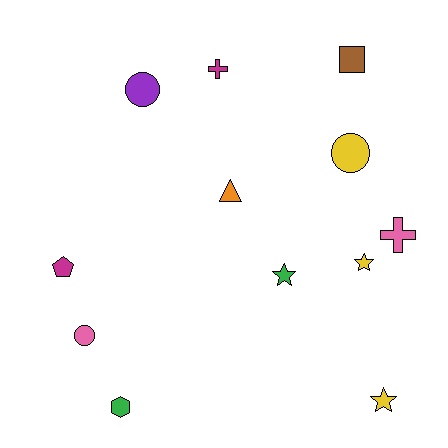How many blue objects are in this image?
There are no blue objects.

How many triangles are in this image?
There is 1 triangle.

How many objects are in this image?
There are 12 objects.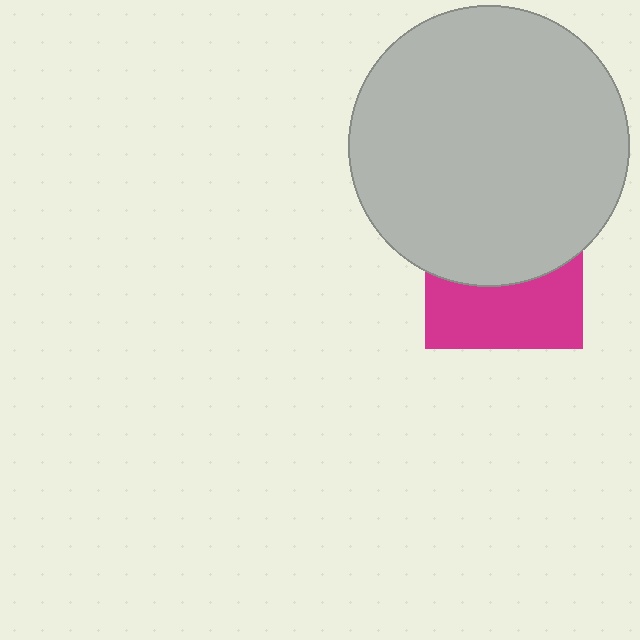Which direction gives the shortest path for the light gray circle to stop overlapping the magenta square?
Moving up gives the shortest separation.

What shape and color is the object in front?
The object in front is a light gray circle.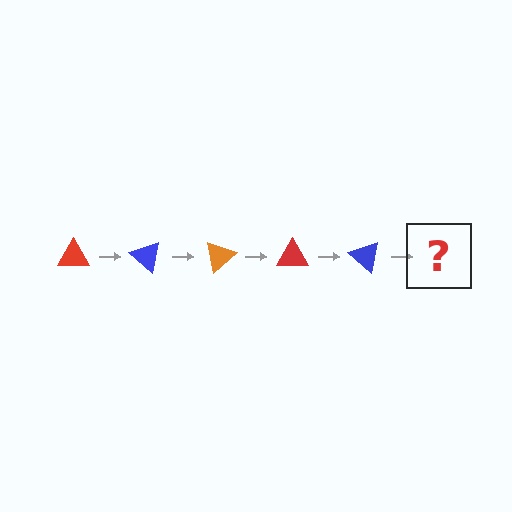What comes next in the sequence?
The next element should be an orange triangle, rotated 200 degrees from the start.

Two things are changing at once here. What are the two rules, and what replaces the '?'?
The two rules are that it rotates 40 degrees each step and the color cycles through red, blue, and orange. The '?' should be an orange triangle, rotated 200 degrees from the start.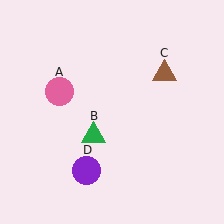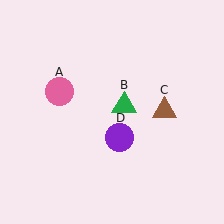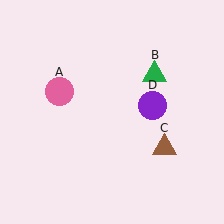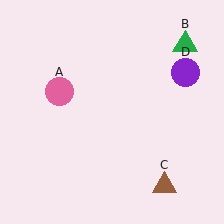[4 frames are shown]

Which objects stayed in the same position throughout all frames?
Pink circle (object A) remained stationary.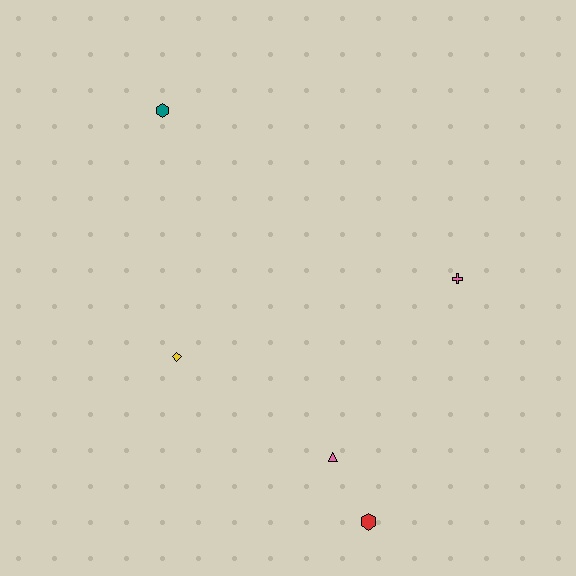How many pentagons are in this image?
There are no pentagons.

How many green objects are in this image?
There are no green objects.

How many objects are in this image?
There are 5 objects.